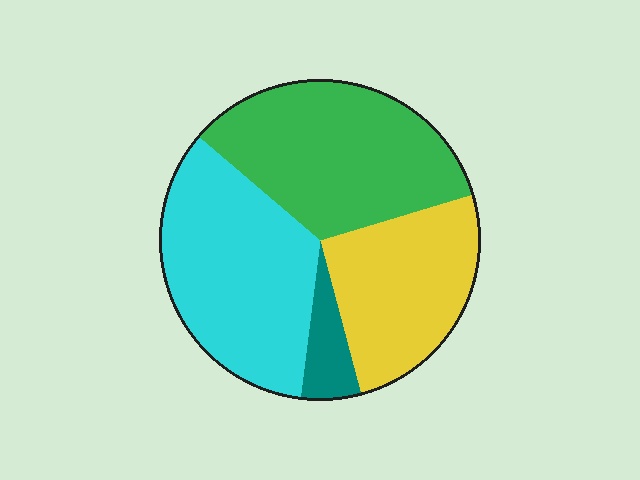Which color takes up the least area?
Teal, at roughly 5%.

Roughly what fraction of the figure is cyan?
Cyan covers roughly 35% of the figure.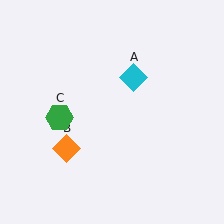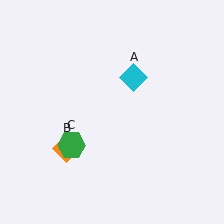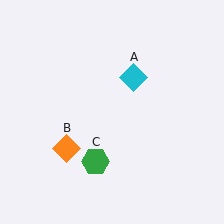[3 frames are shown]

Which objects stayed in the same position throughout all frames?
Cyan diamond (object A) and orange diamond (object B) remained stationary.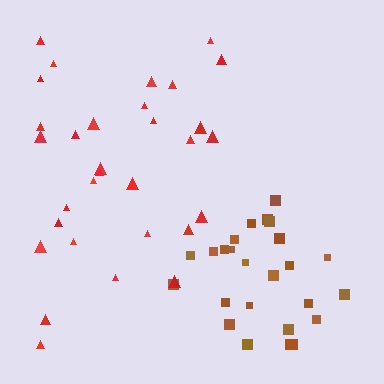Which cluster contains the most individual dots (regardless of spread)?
Red (31).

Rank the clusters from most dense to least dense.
brown, red.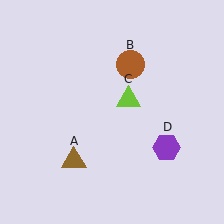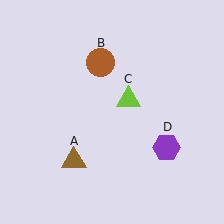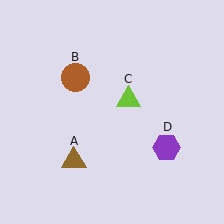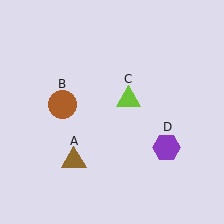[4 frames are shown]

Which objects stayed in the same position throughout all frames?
Brown triangle (object A) and lime triangle (object C) and purple hexagon (object D) remained stationary.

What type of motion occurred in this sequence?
The brown circle (object B) rotated counterclockwise around the center of the scene.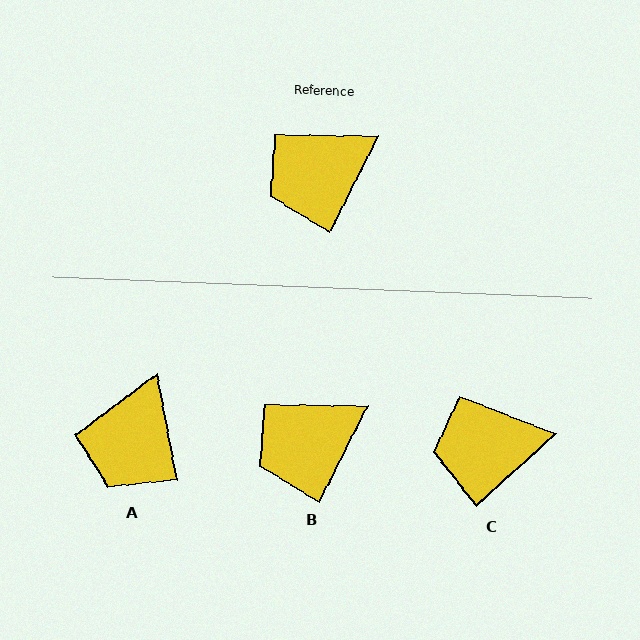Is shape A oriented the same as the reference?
No, it is off by about 37 degrees.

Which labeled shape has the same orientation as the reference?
B.